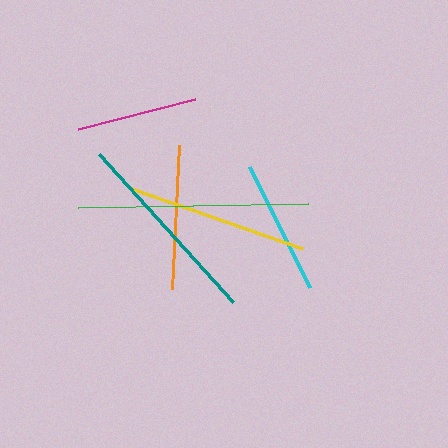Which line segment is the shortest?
The magenta line is the shortest at approximately 120 pixels.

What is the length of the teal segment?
The teal segment is approximately 199 pixels long.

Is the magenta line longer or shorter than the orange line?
The orange line is longer than the magenta line.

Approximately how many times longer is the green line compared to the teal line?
The green line is approximately 1.2 times the length of the teal line.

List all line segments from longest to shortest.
From longest to shortest: green, teal, yellow, orange, cyan, magenta.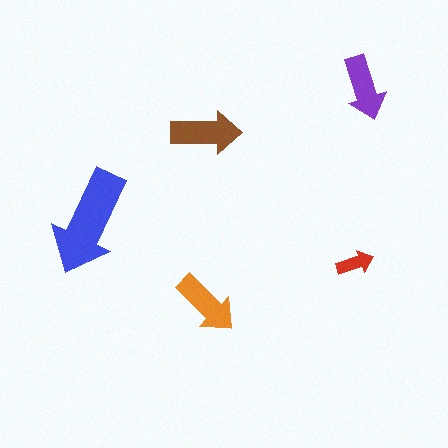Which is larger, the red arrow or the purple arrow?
The purple one.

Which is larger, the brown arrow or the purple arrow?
The brown one.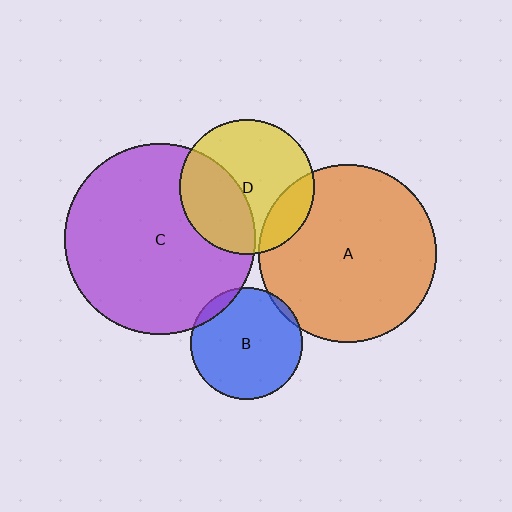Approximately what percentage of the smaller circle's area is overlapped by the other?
Approximately 5%.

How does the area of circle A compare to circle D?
Approximately 1.7 times.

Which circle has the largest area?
Circle C (purple).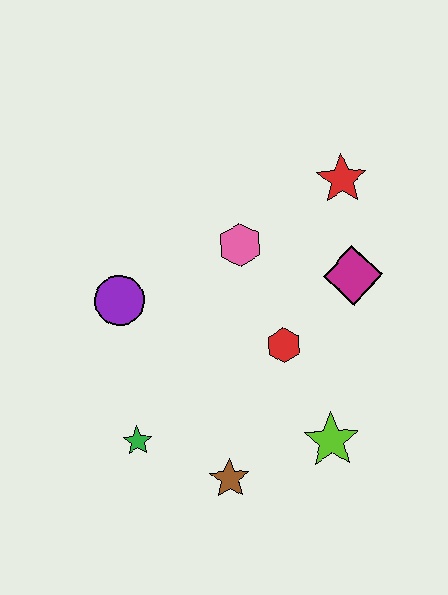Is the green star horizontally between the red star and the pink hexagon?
No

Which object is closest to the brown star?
The green star is closest to the brown star.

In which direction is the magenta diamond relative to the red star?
The magenta diamond is below the red star.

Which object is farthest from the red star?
The green star is farthest from the red star.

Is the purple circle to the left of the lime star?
Yes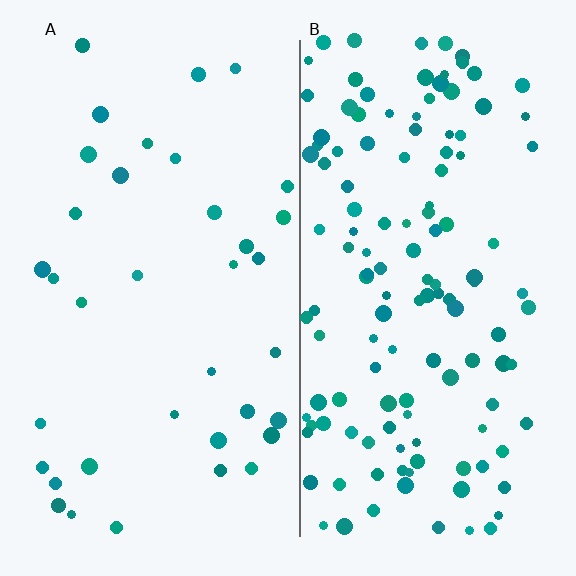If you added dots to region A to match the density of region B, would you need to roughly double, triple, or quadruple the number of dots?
Approximately quadruple.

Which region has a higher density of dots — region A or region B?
B (the right).